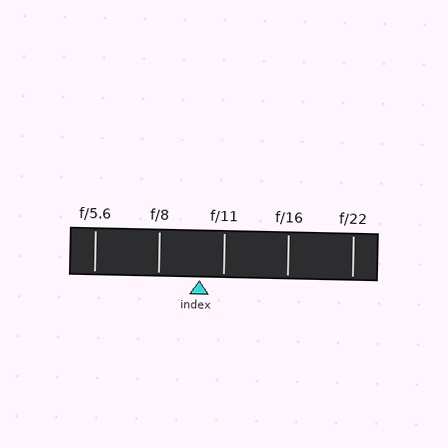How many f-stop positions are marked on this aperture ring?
There are 5 f-stop positions marked.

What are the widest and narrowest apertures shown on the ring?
The widest aperture shown is f/5.6 and the narrowest is f/22.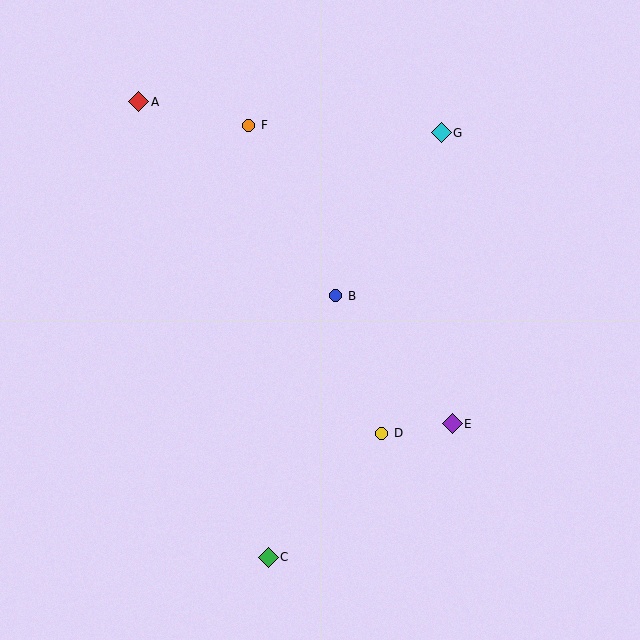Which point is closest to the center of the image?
Point B at (336, 296) is closest to the center.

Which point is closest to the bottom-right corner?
Point E is closest to the bottom-right corner.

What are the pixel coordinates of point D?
Point D is at (382, 433).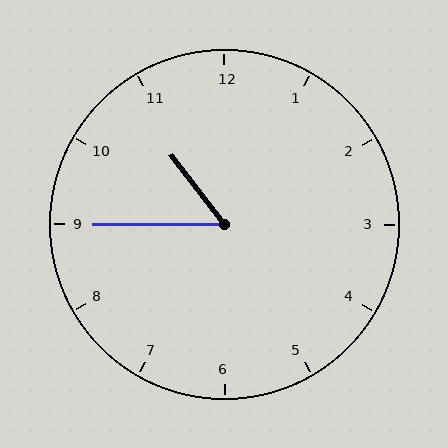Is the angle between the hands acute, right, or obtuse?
It is acute.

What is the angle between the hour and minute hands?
Approximately 52 degrees.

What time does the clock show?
10:45.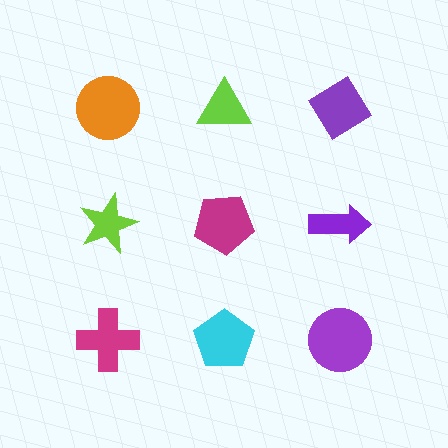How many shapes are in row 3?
3 shapes.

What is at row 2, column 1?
A lime star.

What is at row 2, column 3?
A purple arrow.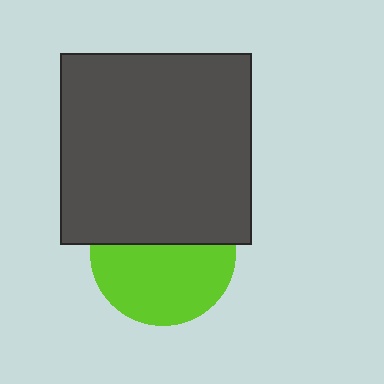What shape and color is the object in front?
The object in front is a dark gray square.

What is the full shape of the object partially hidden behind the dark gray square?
The partially hidden object is a lime circle.